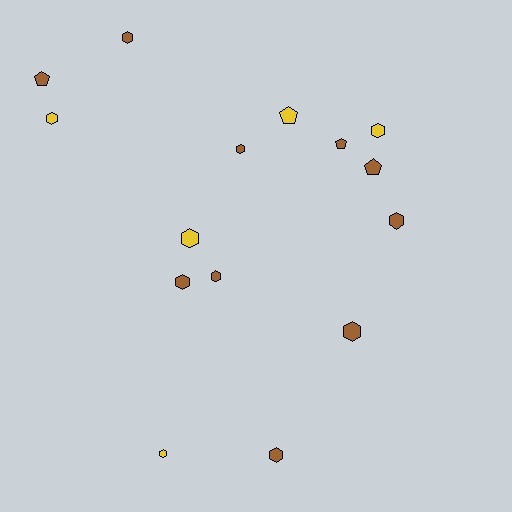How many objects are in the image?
There are 15 objects.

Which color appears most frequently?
Brown, with 10 objects.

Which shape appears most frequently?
Hexagon, with 11 objects.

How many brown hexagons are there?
There are 7 brown hexagons.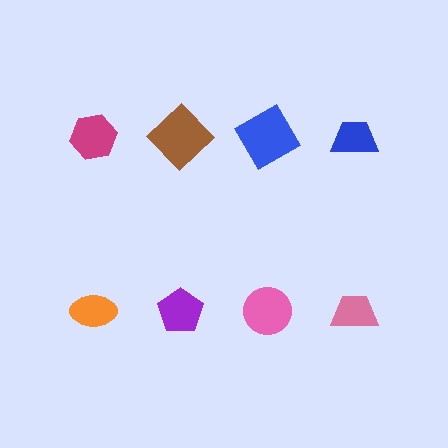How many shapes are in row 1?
4 shapes.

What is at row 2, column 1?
An orange ellipse.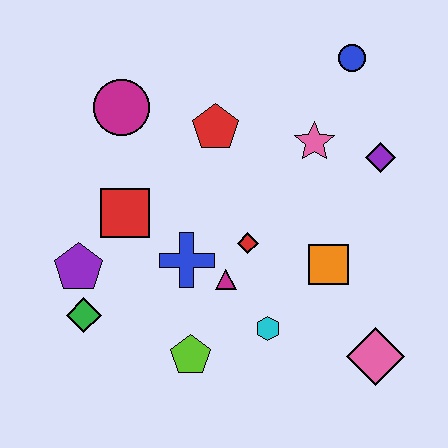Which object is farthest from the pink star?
The green diamond is farthest from the pink star.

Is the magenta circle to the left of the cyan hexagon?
Yes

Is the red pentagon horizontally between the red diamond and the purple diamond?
No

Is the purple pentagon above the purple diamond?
No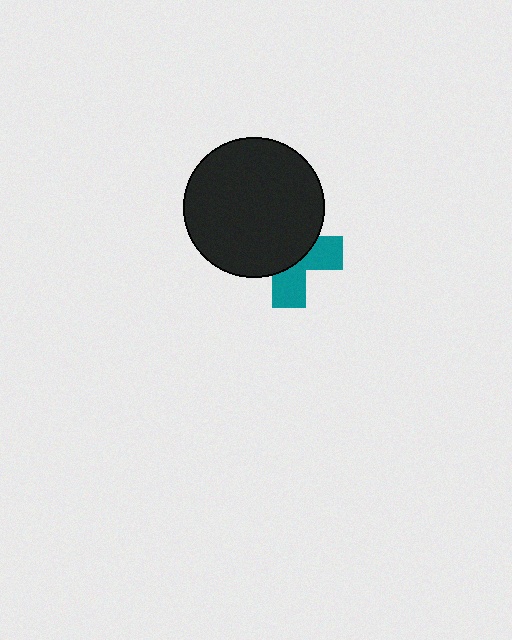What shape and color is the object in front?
The object in front is a black circle.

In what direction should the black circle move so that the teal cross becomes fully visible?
The black circle should move toward the upper-left. That is the shortest direction to clear the overlap and leave the teal cross fully visible.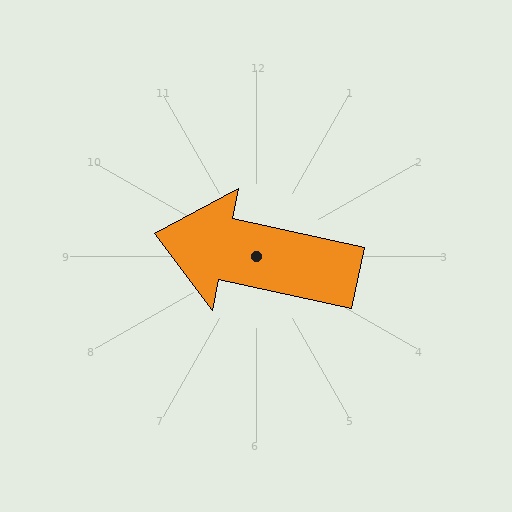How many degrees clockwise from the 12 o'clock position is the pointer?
Approximately 282 degrees.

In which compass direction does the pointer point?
West.